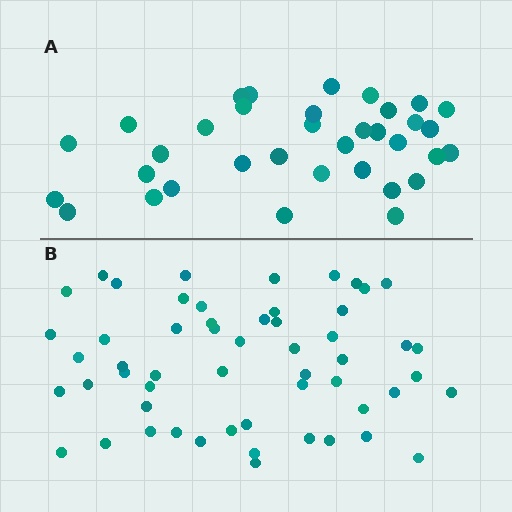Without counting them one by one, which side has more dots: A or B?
Region B (the bottom region) has more dots.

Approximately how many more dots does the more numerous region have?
Region B has approximately 20 more dots than region A.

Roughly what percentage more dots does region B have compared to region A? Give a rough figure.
About 55% more.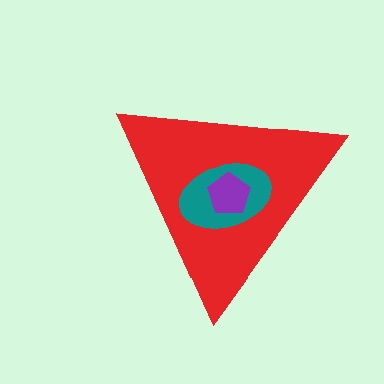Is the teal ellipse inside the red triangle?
Yes.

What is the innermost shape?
The purple pentagon.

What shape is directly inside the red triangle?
The teal ellipse.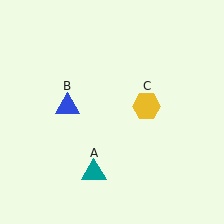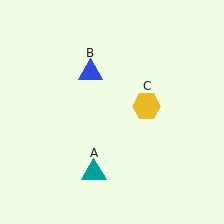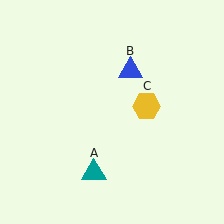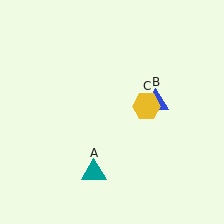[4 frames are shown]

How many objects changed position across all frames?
1 object changed position: blue triangle (object B).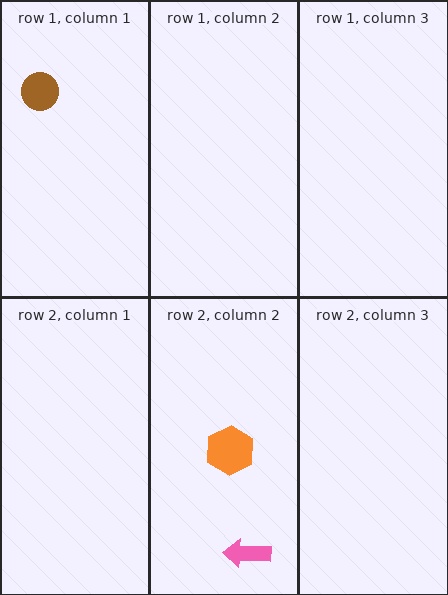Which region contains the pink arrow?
The row 2, column 2 region.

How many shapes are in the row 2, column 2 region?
2.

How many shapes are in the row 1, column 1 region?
1.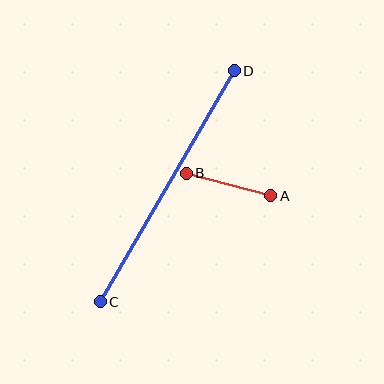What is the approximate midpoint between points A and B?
The midpoint is at approximately (229, 184) pixels.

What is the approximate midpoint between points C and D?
The midpoint is at approximately (167, 186) pixels.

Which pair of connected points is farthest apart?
Points C and D are farthest apart.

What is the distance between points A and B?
The distance is approximately 87 pixels.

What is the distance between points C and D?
The distance is approximately 267 pixels.